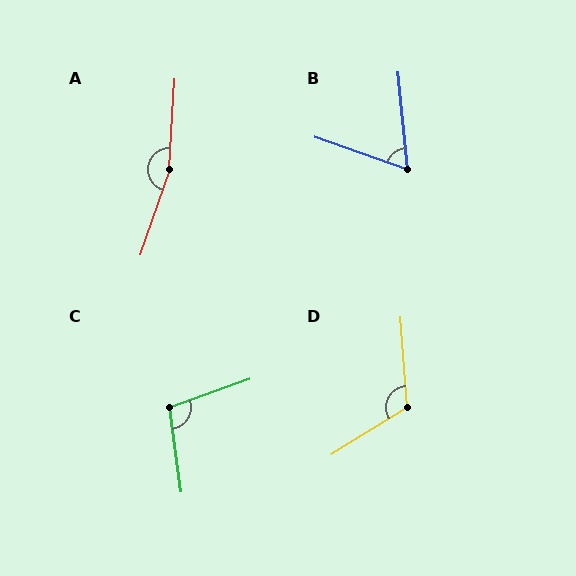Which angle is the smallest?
B, at approximately 65 degrees.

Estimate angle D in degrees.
Approximately 118 degrees.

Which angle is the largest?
A, at approximately 165 degrees.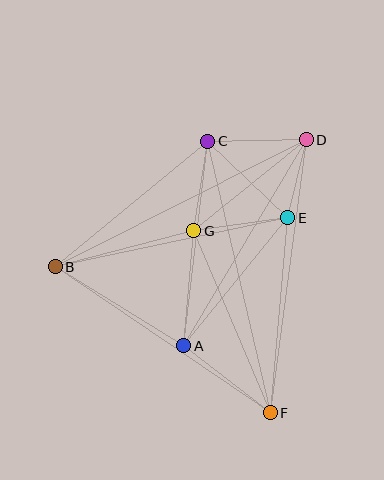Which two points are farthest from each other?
Points B and D are farthest from each other.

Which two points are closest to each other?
Points D and E are closest to each other.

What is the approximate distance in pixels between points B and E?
The distance between B and E is approximately 238 pixels.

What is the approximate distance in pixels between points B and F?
The distance between B and F is approximately 260 pixels.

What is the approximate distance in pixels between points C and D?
The distance between C and D is approximately 98 pixels.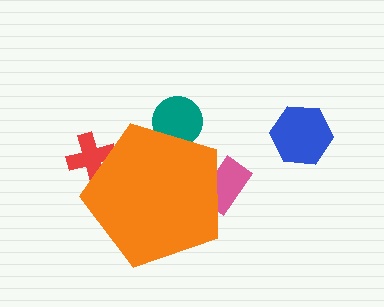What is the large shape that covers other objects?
An orange pentagon.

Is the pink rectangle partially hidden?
Yes, the pink rectangle is partially hidden behind the orange pentagon.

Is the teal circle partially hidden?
Yes, the teal circle is partially hidden behind the orange pentagon.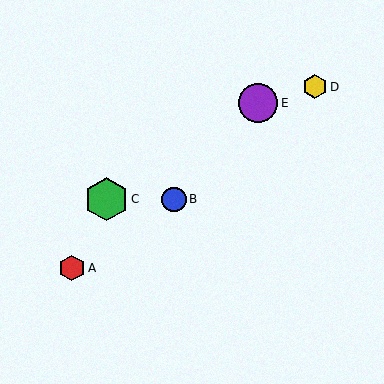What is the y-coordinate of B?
Object B is at y≈199.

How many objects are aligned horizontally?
2 objects (B, C) are aligned horizontally.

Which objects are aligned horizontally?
Objects B, C are aligned horizontally.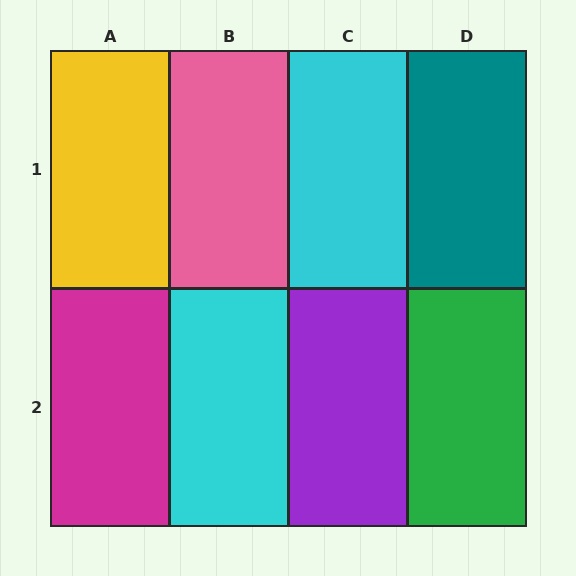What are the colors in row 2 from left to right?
Magenta, cyan, purple, green.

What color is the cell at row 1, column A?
Yellow.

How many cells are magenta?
1 cell is magenta.